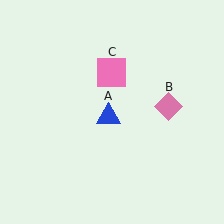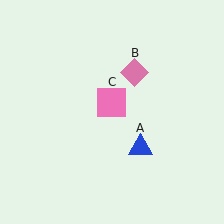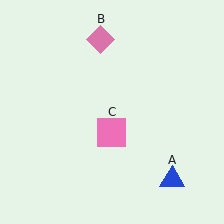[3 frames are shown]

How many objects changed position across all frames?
3 objects changed position: blue triangle (object A), pink diamond (object B), pink square (object C).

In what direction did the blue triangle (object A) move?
The blue triangle (object A) moved down and to the right.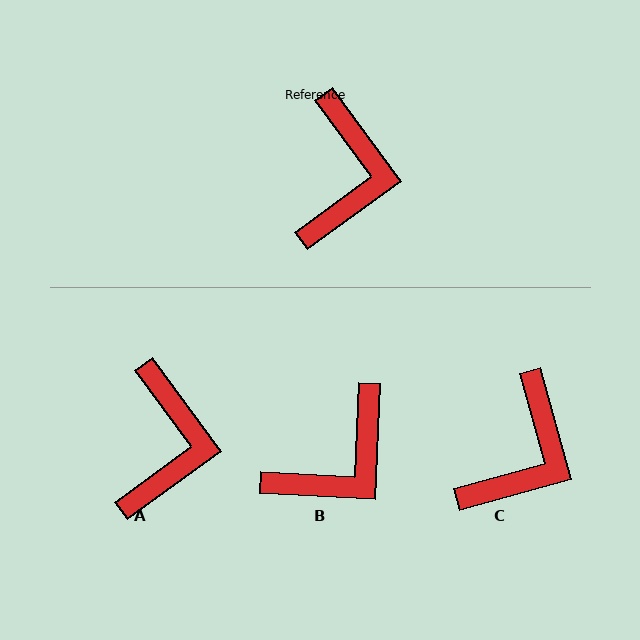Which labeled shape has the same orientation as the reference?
A.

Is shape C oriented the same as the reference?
No, it is off by about 21 degrees.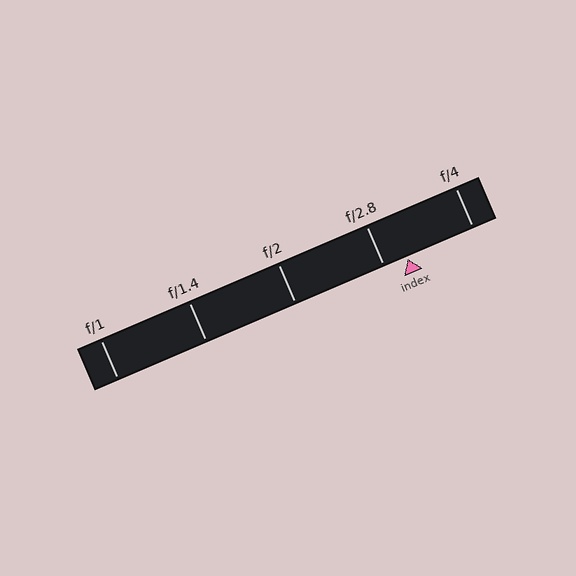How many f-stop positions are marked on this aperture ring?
There are 5 f-stop positions marked.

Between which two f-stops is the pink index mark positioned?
The index mark is between f/2.8 and f/4.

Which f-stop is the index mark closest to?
The index mark is closest to f/2.8.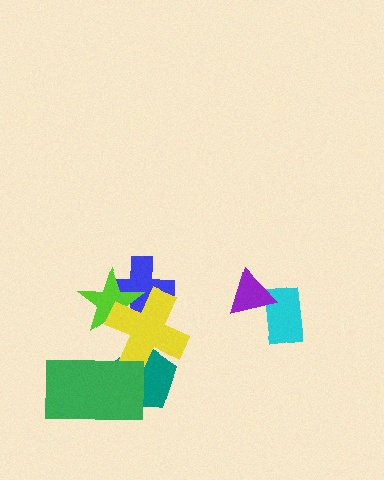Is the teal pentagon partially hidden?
Yes, it is partially covered by another shape.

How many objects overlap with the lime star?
2 objects overlap with the lime star.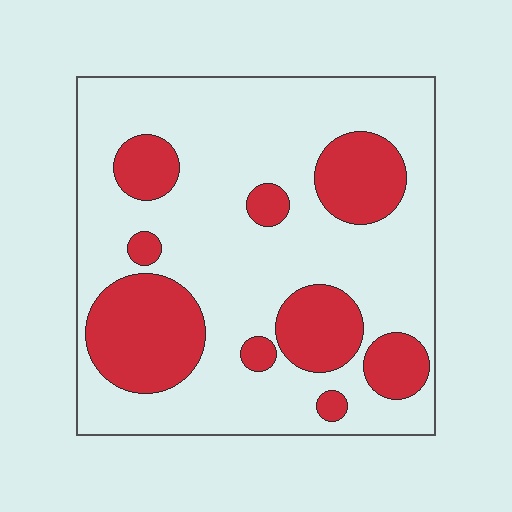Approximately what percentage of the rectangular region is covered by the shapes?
Approximately 30%.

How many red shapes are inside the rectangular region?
9.